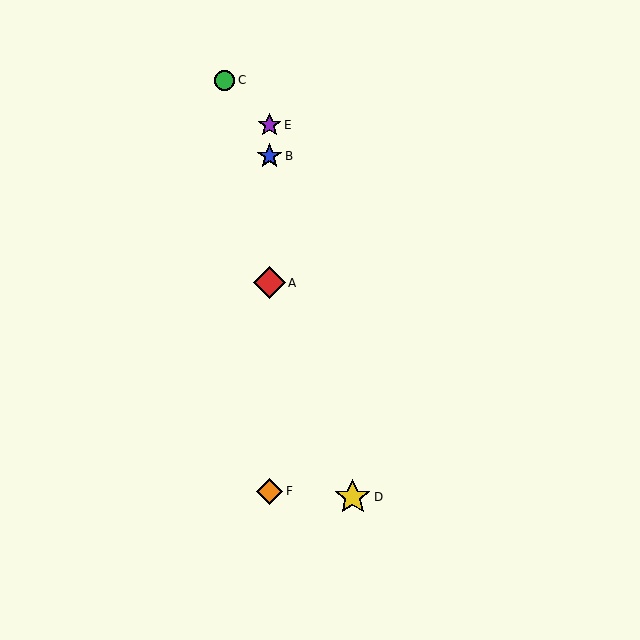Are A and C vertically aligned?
No, A is at x≈269 and C is at x≈225.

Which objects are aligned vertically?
Objects A, B, E, F are aligned vertically.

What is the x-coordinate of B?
Object B is at x≈269.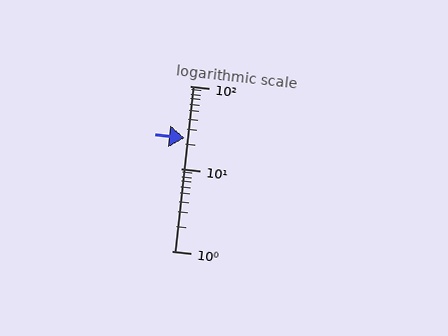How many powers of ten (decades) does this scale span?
The scale spans 2 decades, from 1 to 100.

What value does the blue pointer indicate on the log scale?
The pointer indicates approximately 23.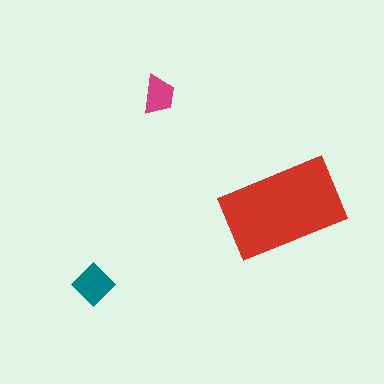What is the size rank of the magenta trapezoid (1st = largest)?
3rd.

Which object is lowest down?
The teal diamond is bottommost.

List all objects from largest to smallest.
The red rectangle, the teal diamond, the magenta trapezoid.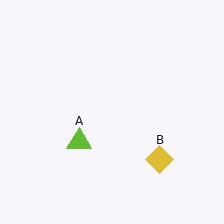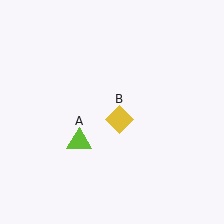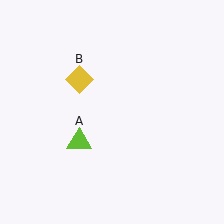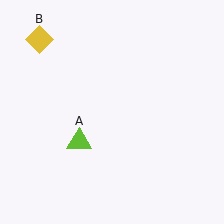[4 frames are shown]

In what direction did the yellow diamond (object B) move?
The yellow diamond (object B) moved up and to the left.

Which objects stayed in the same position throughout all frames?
Lime triangle (object A) remained stationary.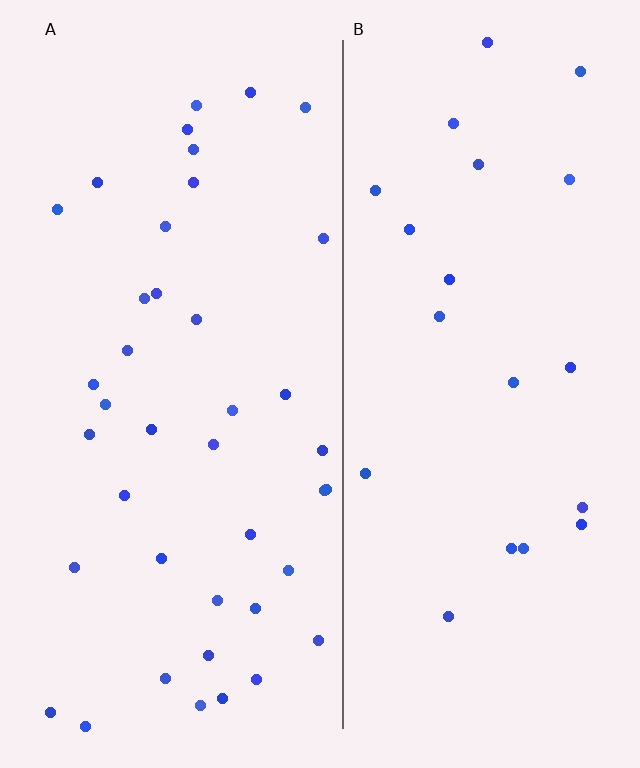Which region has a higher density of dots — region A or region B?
A (the left).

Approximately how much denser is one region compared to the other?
Approximately 1.9× — region A over region B.